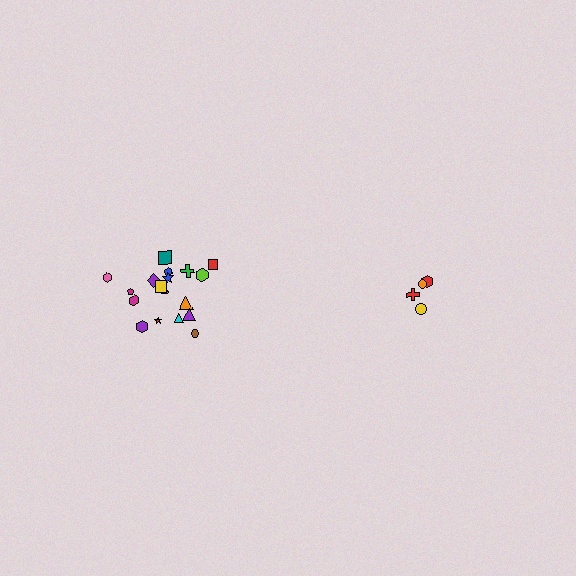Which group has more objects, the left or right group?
The left group.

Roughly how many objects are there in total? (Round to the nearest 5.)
Roughly 20 objects in total.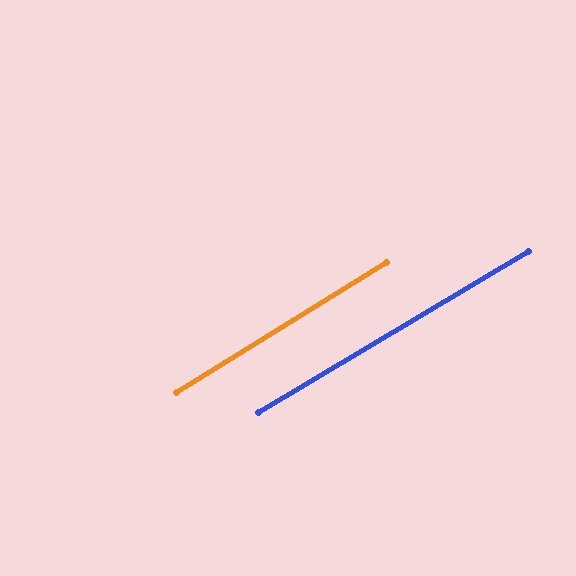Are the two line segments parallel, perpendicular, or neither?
Parallel — their directions differ by only 1.0°.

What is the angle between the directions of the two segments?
Approximately 1 degree.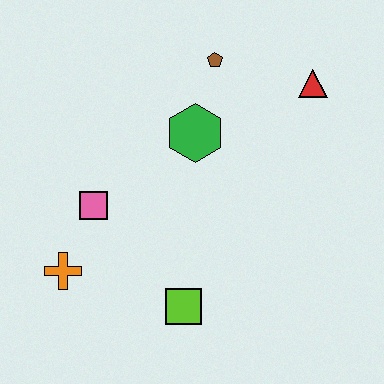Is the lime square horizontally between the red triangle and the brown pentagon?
No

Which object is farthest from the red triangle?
The orange cross is farthest from the red triangle.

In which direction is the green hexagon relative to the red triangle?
The green hexagon is to the left of the red triangle.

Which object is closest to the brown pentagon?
The green hexagon is closest to the brown pentagon.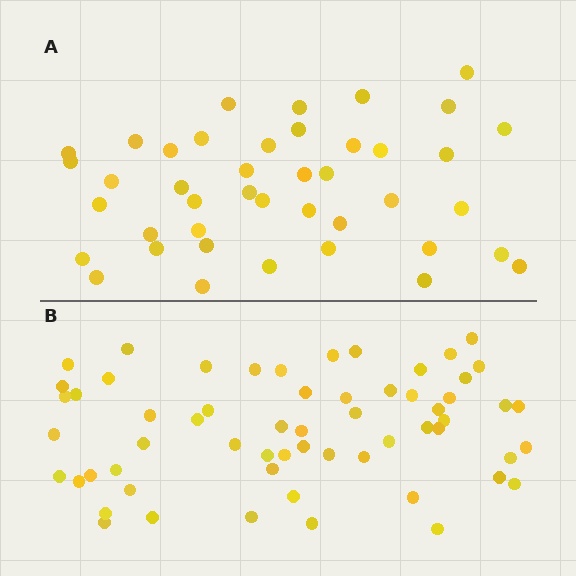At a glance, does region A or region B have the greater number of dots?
Region B (the bottom region) has more dots.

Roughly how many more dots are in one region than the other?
Region B has approximately 20 more dots than region A.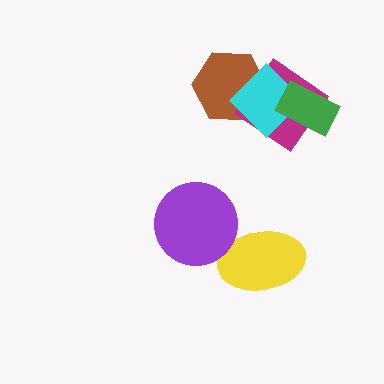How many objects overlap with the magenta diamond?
3 objects overlap with the magenta diamond.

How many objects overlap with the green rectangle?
2 objects overlap with the green rectangle.